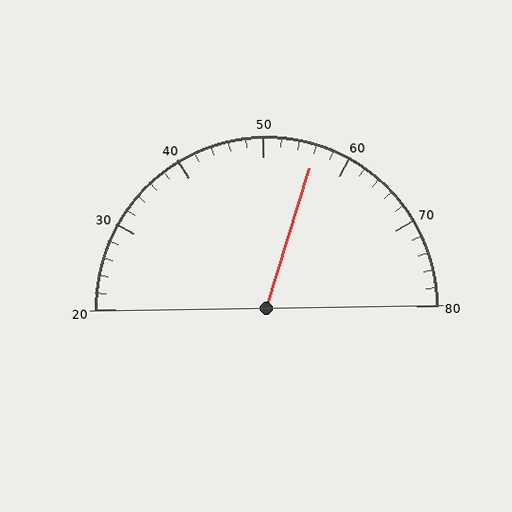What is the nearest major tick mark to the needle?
The nearest major tick mark is 60.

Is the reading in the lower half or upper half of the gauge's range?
The reading is in the upper half of the range (20 to 80).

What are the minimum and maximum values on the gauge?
The gauge ranges from 20 to 80.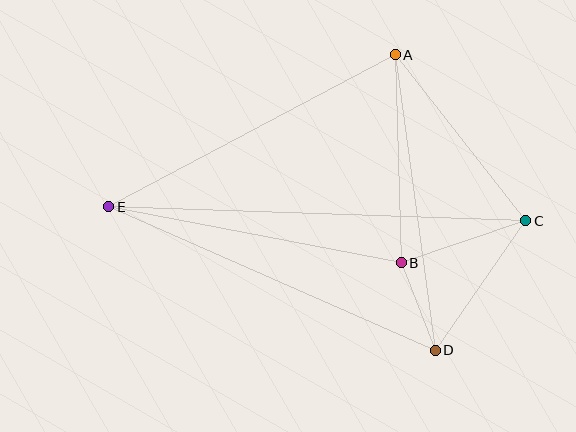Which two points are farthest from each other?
Points C and E are farthest from each other.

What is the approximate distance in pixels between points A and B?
The distance between A and B is approximately 208 pixels.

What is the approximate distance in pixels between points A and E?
The distance between A and E is approximately 324 pixels.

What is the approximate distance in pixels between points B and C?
The distance between B and C is approximately 132 pixels.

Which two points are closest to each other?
Points B and D are closest to each other.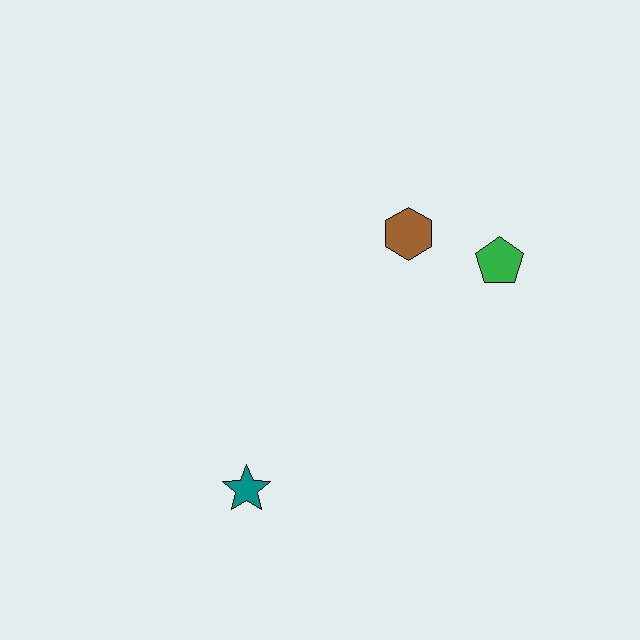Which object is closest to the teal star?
The brown hexagon is closest to the teal star.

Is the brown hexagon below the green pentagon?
No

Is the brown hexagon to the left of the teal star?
No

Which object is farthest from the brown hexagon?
The teal star is farthest from the brown hexagon.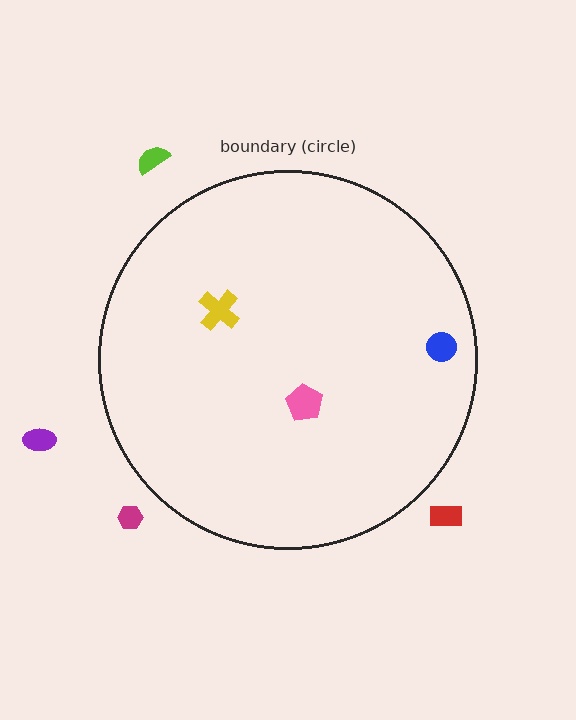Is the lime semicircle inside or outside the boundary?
Outside.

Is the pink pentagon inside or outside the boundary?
Inside.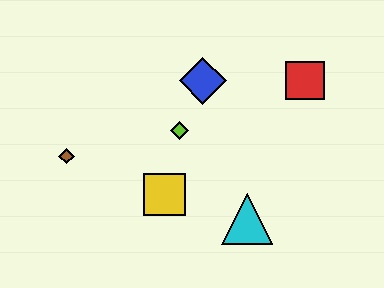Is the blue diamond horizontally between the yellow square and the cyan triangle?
Yes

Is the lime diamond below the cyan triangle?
No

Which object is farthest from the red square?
The brown diamond is farthest from the red square.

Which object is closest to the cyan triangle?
The yellow square is closest to the cyan triangle.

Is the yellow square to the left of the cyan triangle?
Yes